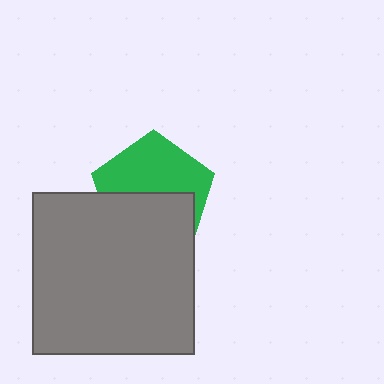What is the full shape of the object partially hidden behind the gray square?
The partially hidden object is a green pentagon.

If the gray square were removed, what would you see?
You would see the complete green pentagon.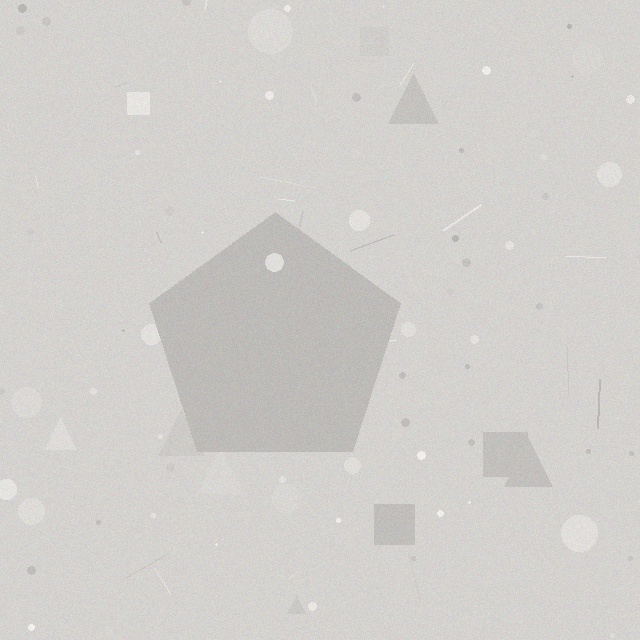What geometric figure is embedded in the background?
A pentagon is embedded in the background.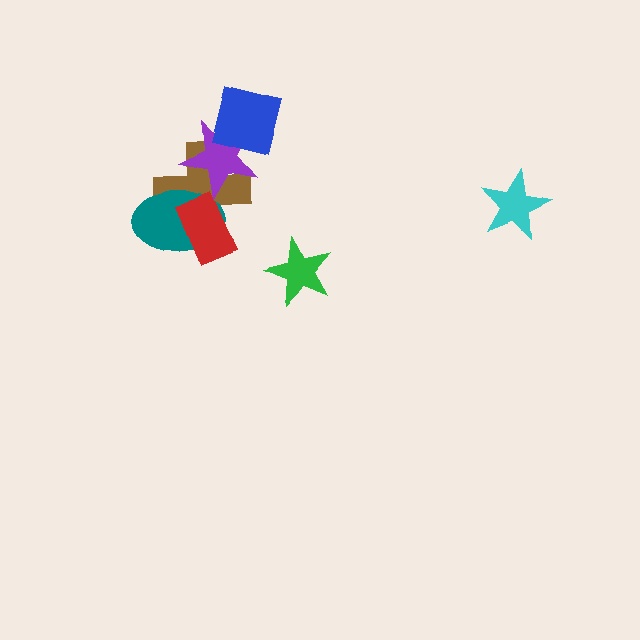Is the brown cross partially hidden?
Yes, it is partially covered by another shape.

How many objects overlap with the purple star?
3 objects overlap with the purple star.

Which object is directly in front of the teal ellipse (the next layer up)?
The red rectangle is directly in front of the teal ellipse.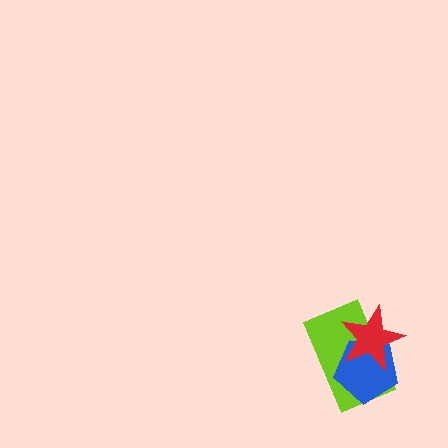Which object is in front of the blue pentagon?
The red star is in front of the blue pentagon.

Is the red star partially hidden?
No, no other shape covers it.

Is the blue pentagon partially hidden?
Yes, it is partially covered by another shape.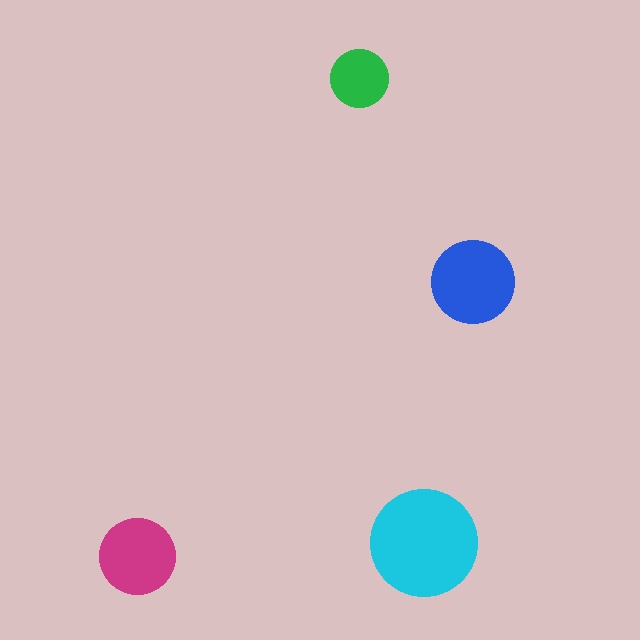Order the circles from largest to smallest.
the cyan one, the blue one, the magenta one, the green one.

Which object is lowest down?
The magenta circle is bottommost.